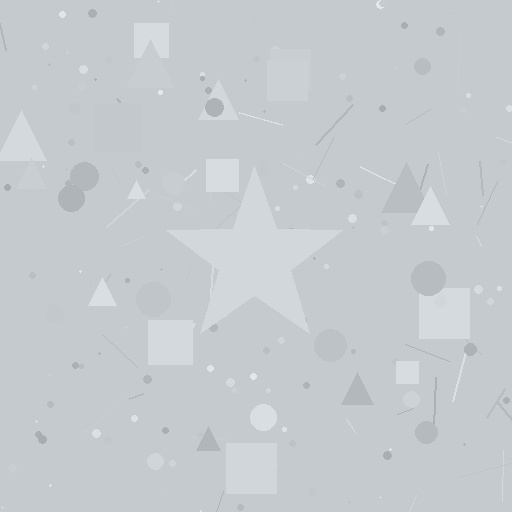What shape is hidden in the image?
A star is hidden in the image.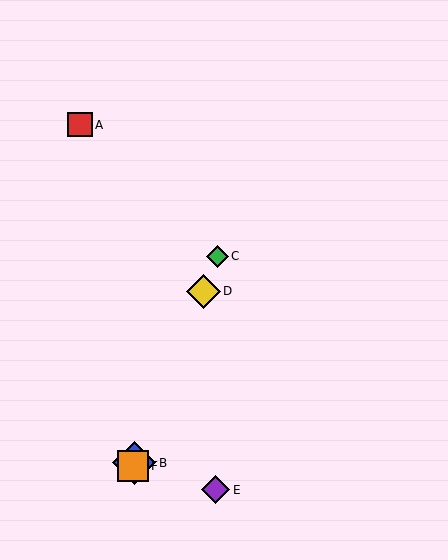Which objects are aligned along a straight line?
Objects B, C, D, F are aligned along a straight line.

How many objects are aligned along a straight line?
4 objects (B, C, D, F) are aligned along a straight line.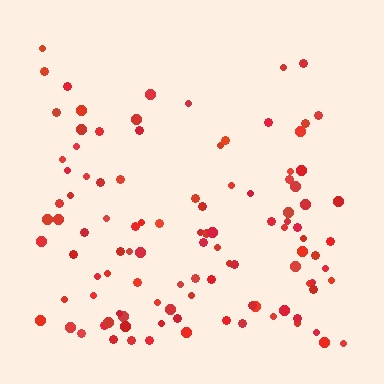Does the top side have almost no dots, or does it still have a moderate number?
Still a moderate number, just noticeably fewer than the bottom.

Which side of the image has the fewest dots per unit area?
The top.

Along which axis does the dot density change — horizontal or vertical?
Vertical.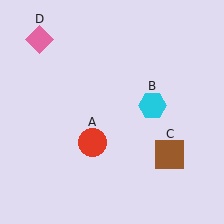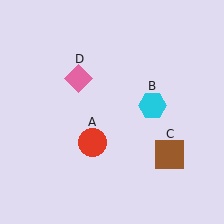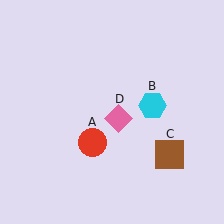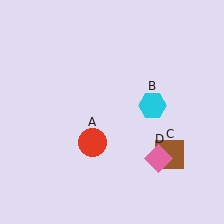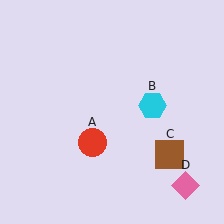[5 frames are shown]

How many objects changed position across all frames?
1 object changed position: pink diamond (object D).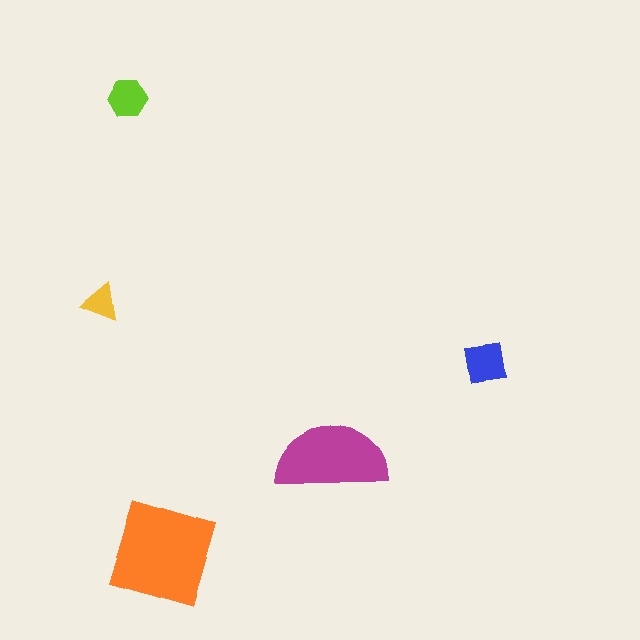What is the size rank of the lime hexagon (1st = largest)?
4th.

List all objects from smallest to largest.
The yellow triangle, the lime hexagon, the blue square, the magenta semicircle, the orange square.